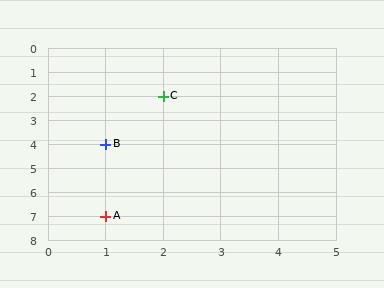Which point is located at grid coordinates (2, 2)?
Point C is at (2, 2).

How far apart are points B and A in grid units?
Points B and A are 3 rows apart.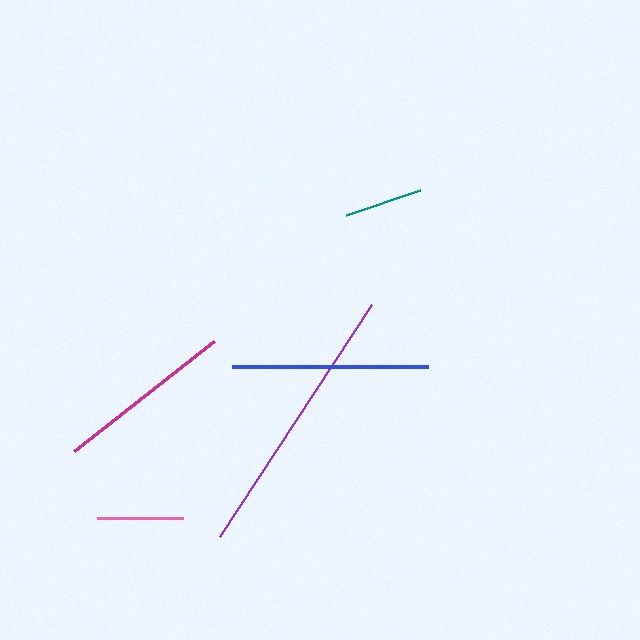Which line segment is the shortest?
The teal line is the shortest at approximately 78 pixels.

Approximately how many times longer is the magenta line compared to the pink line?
The magenta line is approximately 2.1 times the length of the pink line.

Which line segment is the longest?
The purple line is the longest at approximately 277 pixels.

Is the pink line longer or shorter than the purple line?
The purple line is longer than the pink line.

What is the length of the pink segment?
The pink segment is approximately 86 pixels long.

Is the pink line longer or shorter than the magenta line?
The magenta line is longer than the pink line.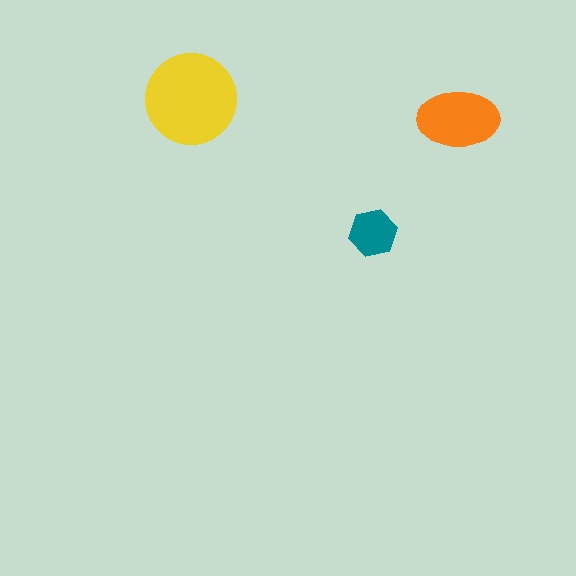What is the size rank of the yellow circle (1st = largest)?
1st.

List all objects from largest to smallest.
The yellow circle, the orange ellipse, the teal hexagon.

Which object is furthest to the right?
The orange ellipse is rightmost.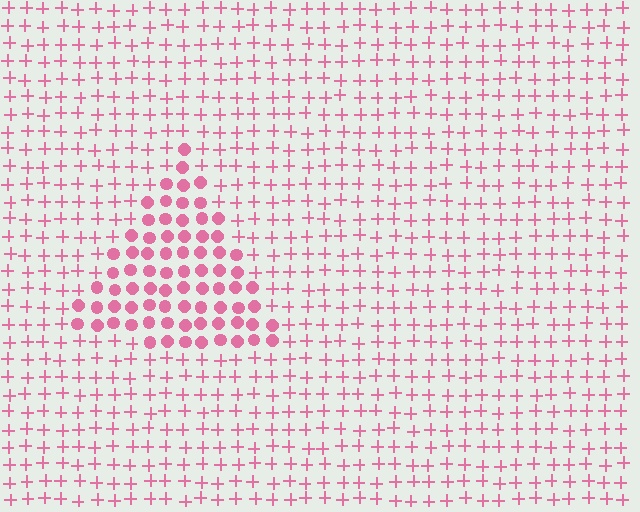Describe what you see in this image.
The image is filled with small pink elements arranged in a uniform grid. A triangle-shaped region contains circles, while the surrounding area contains plus signs. The boundary is defined purely by the change in element shape.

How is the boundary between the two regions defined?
The boundary is defined by a change in element shape: circles inside vs. plus signs outside. All elements share the same color and spacing.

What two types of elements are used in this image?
The image uses circles inside the triangle region and plus signs outside it.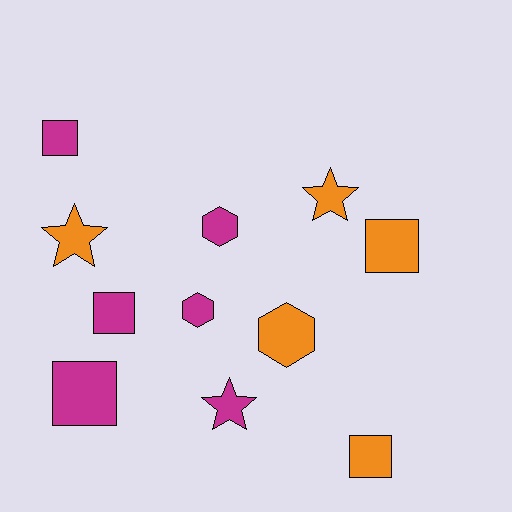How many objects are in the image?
There are 11 objects.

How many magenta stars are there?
There is 1 magenta star.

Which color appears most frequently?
Magenta, with 6 objects.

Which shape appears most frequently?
Square, with 5 objects.